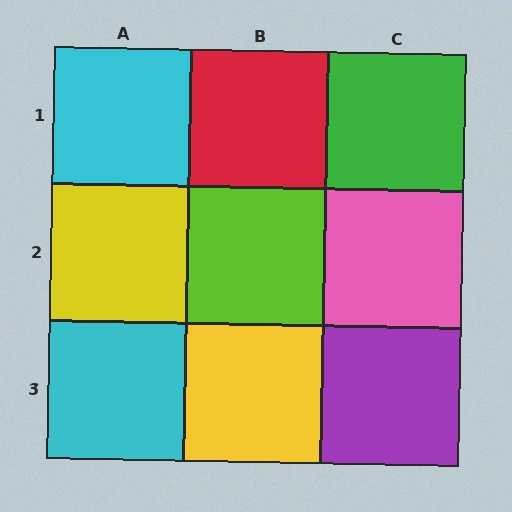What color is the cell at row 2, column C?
Pink.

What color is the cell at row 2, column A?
Yellow.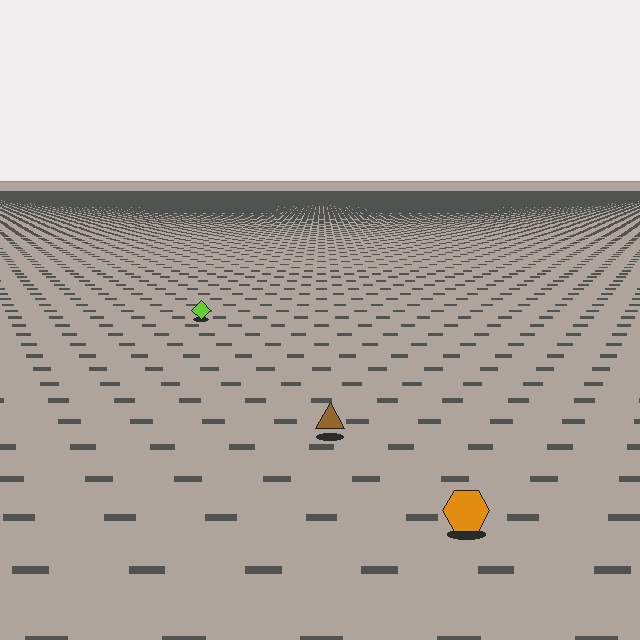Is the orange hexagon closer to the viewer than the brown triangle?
Yes. The orange hexagon is closer — you can tell from the texture gradient: the ground texture is coarser near it.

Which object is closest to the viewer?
The orange hexagon is closest. The texture marks near it are larger and more spread out.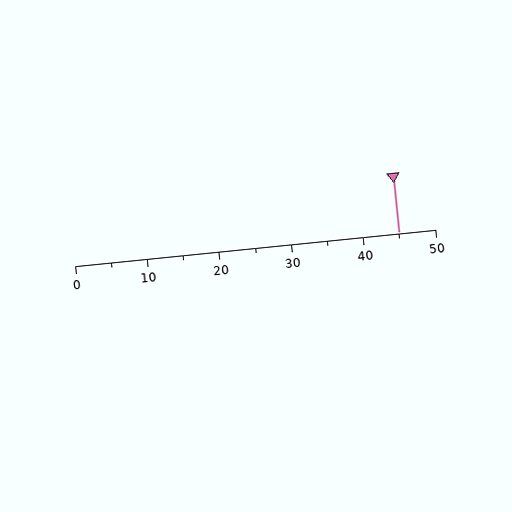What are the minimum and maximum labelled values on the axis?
The axis runs from 0 to 50.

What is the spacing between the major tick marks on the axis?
The major ticks are spaced 10 apart.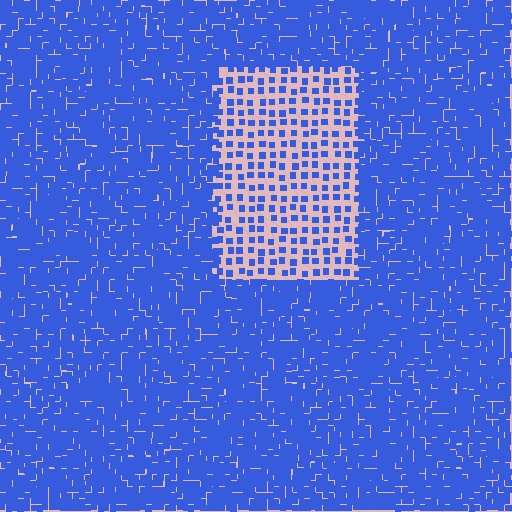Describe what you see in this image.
The image contains small blue elements arranged at two different densities. A rectangle-shaped region is visible where the elements are less densely packed than the surrounding area.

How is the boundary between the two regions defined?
The boundary is defined by a change in element density (approximately 3.1x ratio). All elements are the same color, size, and shape.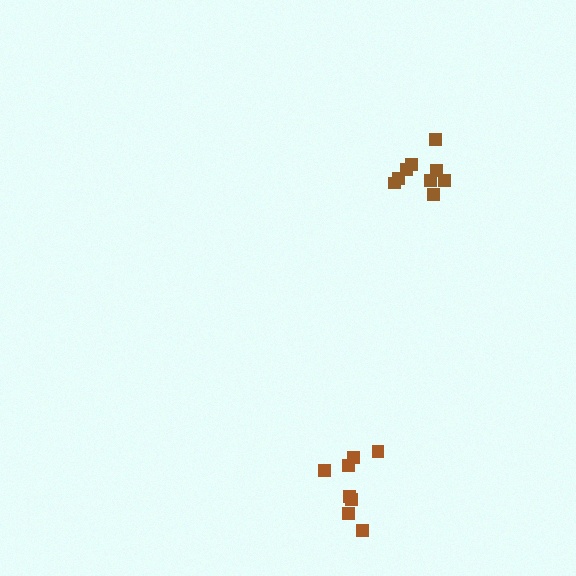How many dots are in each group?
Group 1: 8 dots, Group 2: 9 dots (17 total).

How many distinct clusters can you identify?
There are 2 distinct clusters.